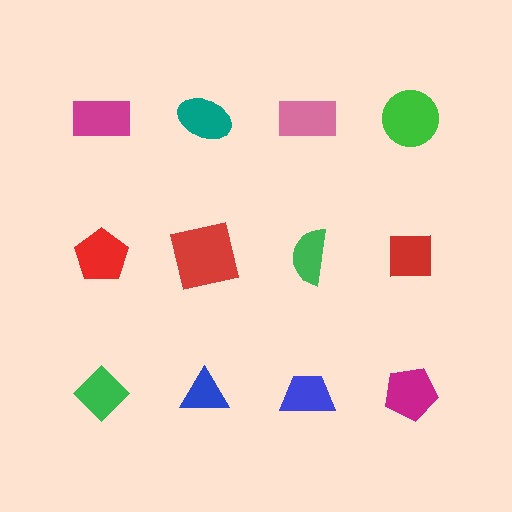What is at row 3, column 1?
A green diamond.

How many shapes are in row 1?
4 shapes.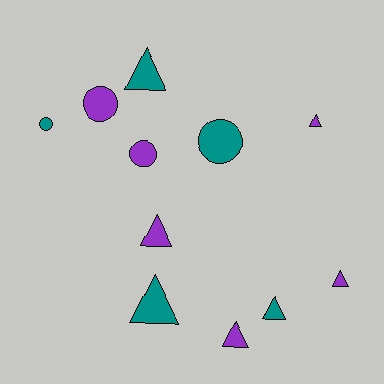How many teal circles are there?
There are 2 teal circles.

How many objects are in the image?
There are 11 objects.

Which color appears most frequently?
Purple, with 6 objects.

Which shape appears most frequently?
Triangle, with 7 objects.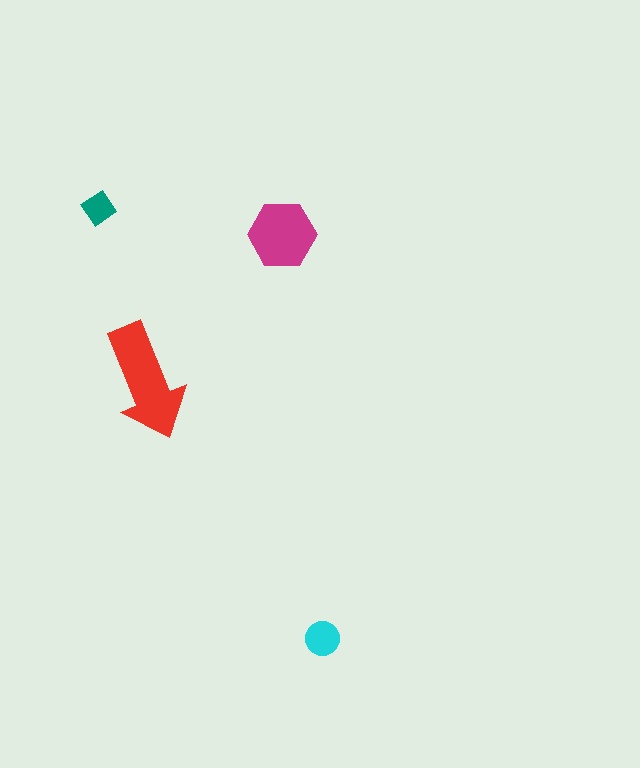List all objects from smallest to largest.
The teal diamond, the cyan circle, the magenta hexagon, the red arrow.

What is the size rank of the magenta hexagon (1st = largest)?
2nd.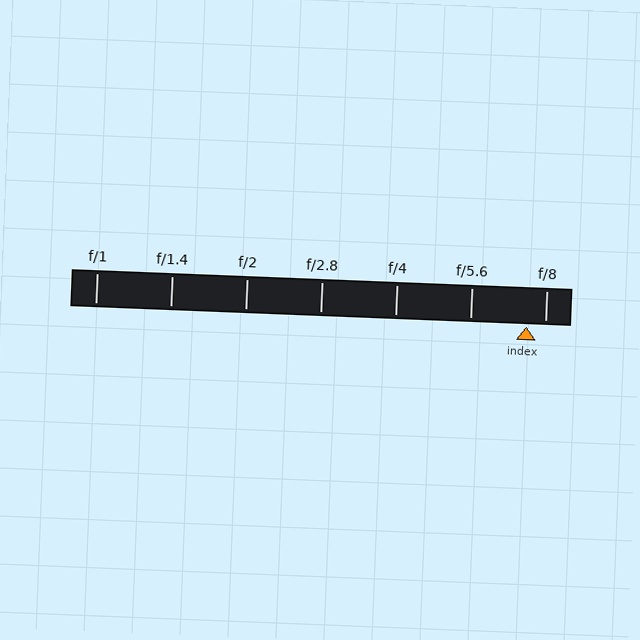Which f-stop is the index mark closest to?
The index mark is closest to f/8.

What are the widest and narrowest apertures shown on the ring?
The widest aperture shown is f/1 and the narrowest is f/8.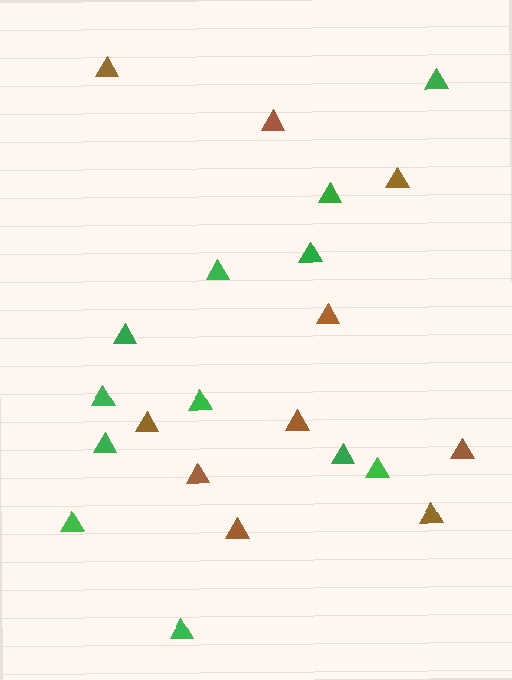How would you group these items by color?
There are 2 groups: one group of green triangles (12) and one group of brown triangles (10).